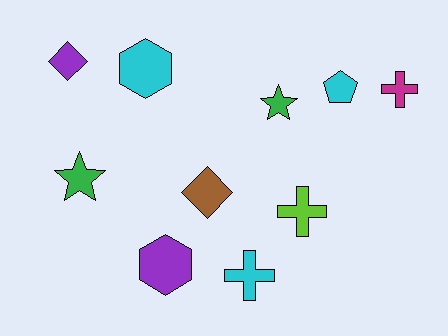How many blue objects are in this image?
There are no blue objects.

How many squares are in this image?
There are no squares.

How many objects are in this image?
There are 10 objects.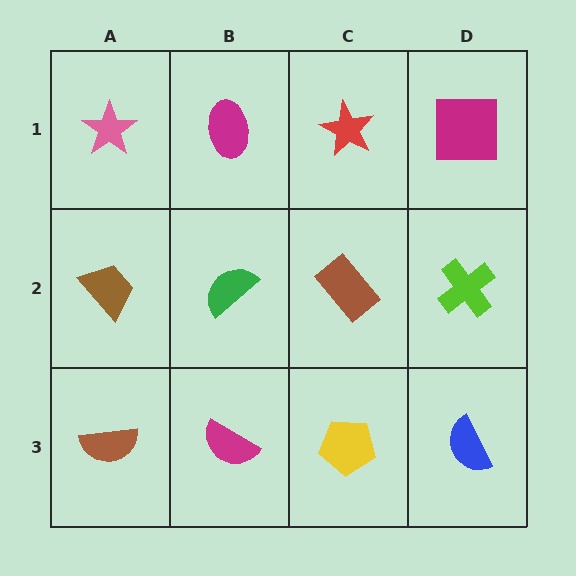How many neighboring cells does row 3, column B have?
3.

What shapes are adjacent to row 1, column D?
A lime cross (row 2, column D), a red star (row 1, column C).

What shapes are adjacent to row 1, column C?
A brown rectangle (row 2, column C), a magenta ellipse (row 1, column B), a magenta square (row 1, column D).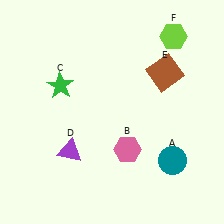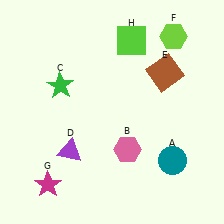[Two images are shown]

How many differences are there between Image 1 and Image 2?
There are 2 differences between the two images.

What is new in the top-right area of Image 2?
A lime square (H) was added in the top-right area of Image 2.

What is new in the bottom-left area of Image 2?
A magenta star (G) was added in the bottom-left area of Image 2.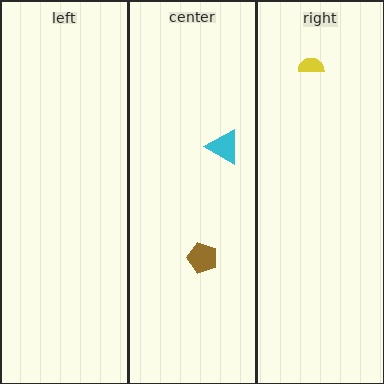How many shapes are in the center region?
2.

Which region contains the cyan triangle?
The center region.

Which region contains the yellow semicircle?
The right region.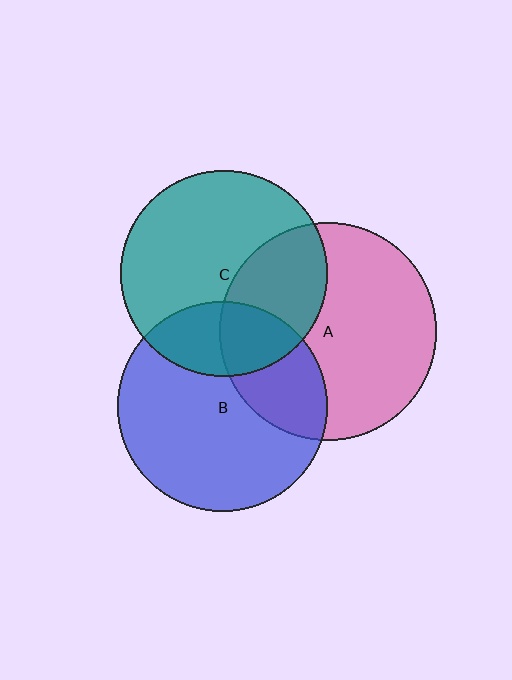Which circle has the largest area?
Circle A (pink).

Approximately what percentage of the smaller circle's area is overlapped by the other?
Approximately 35%.